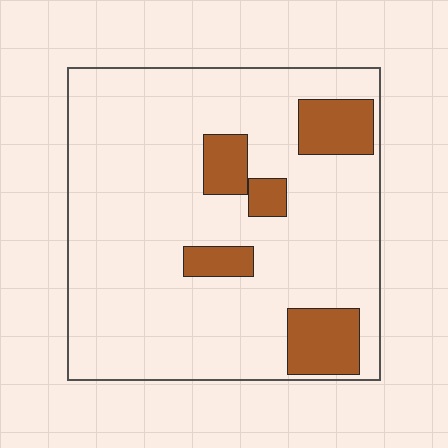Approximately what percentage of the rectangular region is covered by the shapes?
Approximately 15%.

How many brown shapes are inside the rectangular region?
5.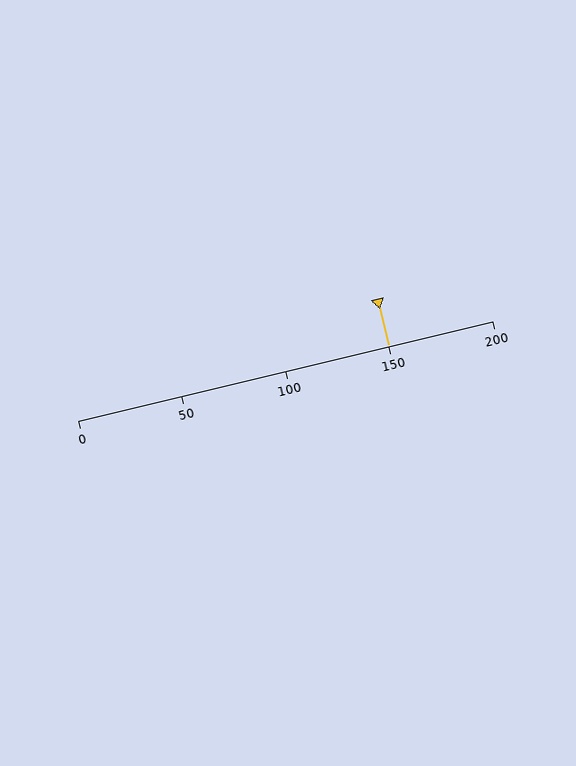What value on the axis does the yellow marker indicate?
The marker indicates approximately 150.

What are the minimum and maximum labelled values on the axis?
The axis runs from 0 to 200.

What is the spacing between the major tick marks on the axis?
The major ticks are spaced 50 apart.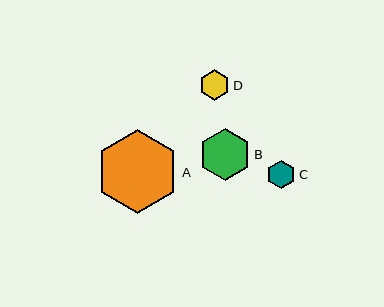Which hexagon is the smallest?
Hexagon C is the smallest with a size of approximately 29 pixels.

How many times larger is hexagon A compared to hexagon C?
Hexagon A is approximately 2.9 times the size of hexagon C.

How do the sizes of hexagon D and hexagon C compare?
Hexagon D and hexagon C are approximately the same size.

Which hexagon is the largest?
Hexagon A is the largest with a size of approximately 84 pixels.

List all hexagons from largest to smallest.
From largest to smallest: A, B, D, C.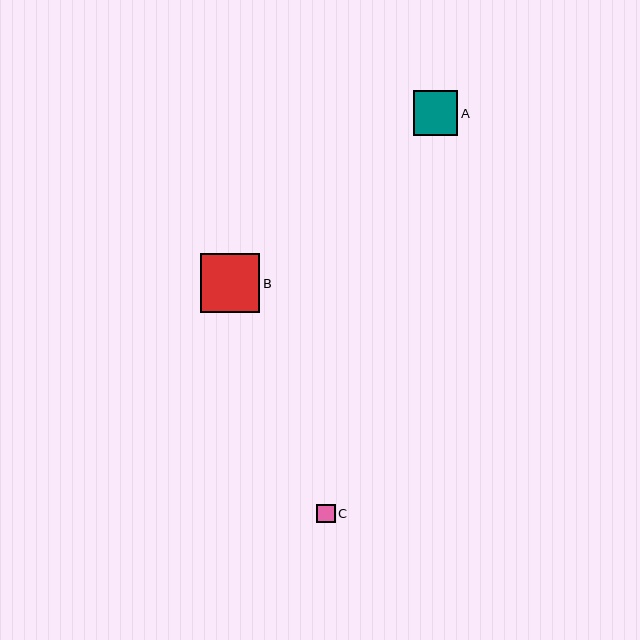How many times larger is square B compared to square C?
Square B is approximately 3.2 times the size of square C.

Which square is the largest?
Square B is the largest with a size of approximately 59 pixels.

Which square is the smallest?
Square C is the smallest with a size of approximately 18 pixels.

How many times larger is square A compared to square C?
Square A is approximately 2.4 times the size of square C.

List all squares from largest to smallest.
From largest to smallest: B, A, C.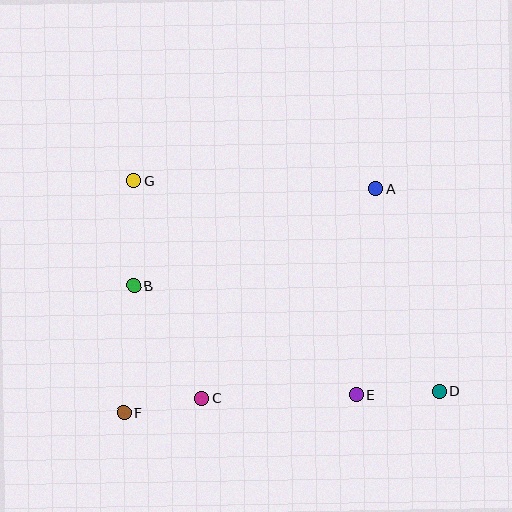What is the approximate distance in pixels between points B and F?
The distance between B and F is approximately 127 pixels.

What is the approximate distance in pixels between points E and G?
The distance between E and G is approximately 310 pixels.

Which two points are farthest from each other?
Points D and G are farthest from each other.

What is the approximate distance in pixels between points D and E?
The distance between D and E is approximately 83 pixels.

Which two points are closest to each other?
Points C and F are closest to each other.